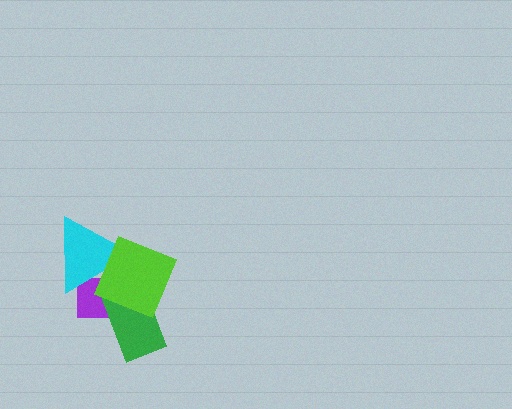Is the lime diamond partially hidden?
No, no other shape covers it.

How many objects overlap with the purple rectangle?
3 objects overlap with the purple rectangle.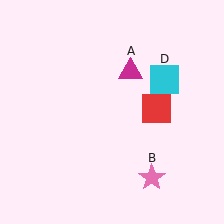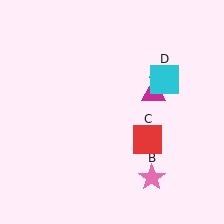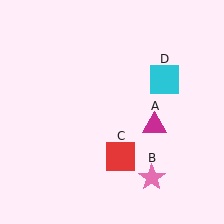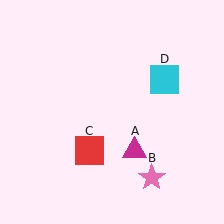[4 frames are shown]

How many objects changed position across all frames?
2 objects changed position: magenta triangle (object A), red square (object C).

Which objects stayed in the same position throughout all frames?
Pink star (object B) and cyan square (object D) remained stationary.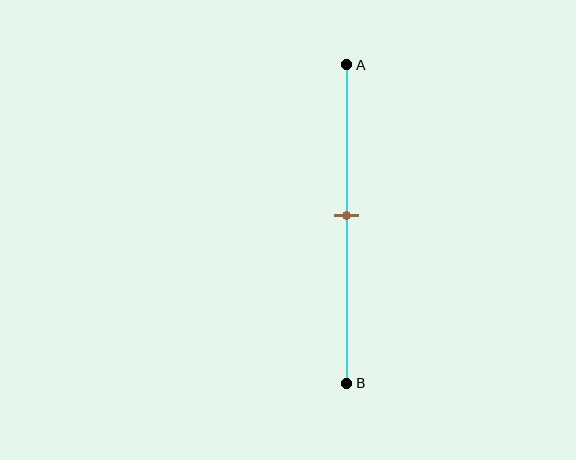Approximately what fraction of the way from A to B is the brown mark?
The brown mark is approximately 45% of the way from A to B.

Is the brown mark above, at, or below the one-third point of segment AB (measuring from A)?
The brown mark is below the one-third point of segment AB.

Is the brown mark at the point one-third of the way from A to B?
No, the mark is at about 45% from A, not at the 33% one-third point.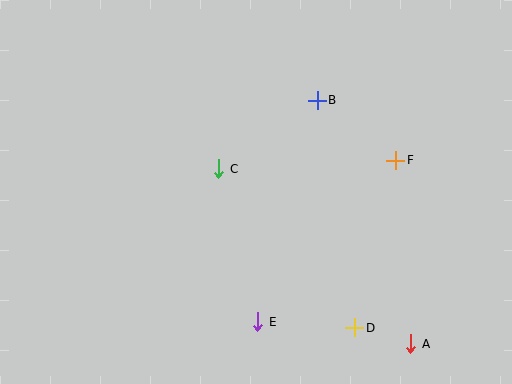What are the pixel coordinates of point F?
Point F is at (396, 160).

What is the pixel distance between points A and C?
The distance between A and C is 260 pixels.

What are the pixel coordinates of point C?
Point C is at (219, 169).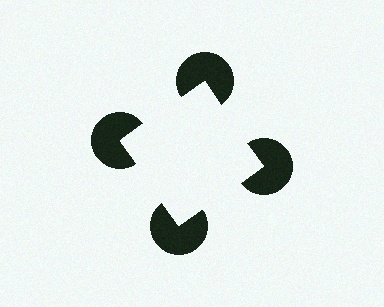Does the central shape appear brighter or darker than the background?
It typically appears slightly brighter than the background, even though no actual brightness change is drawn.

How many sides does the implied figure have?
4 sides.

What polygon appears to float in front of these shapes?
An illusory square — its edges are inferred from the aligned wedge cuts in the pac-man discs, not physically drawn.